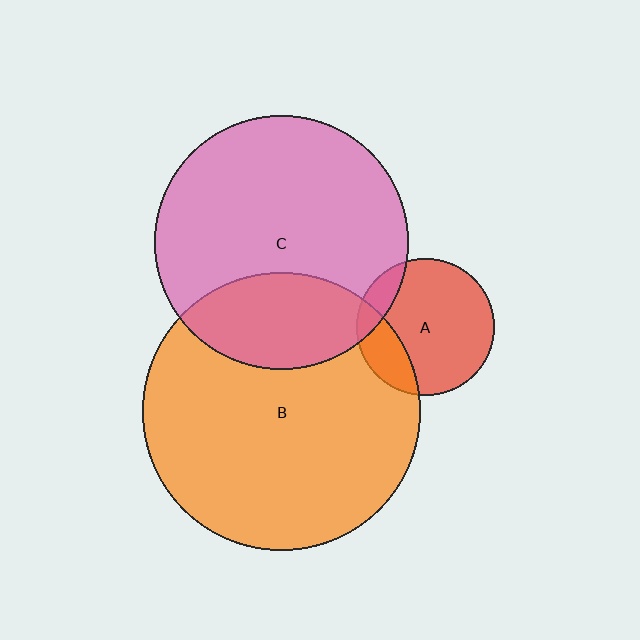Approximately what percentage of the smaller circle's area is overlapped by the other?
Approximately 20%.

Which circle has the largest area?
Circle B (orange).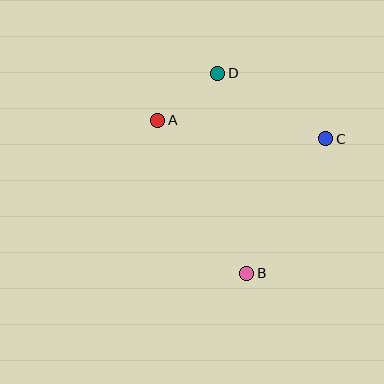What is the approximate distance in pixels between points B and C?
The distance between B and C is approximately 156 pixels.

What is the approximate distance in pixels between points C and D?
The distance between C and D is approximately 127 pixels.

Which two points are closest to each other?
Points A and D are closest to each other.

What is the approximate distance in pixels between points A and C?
The distance between A and C is approximately 169 pixels.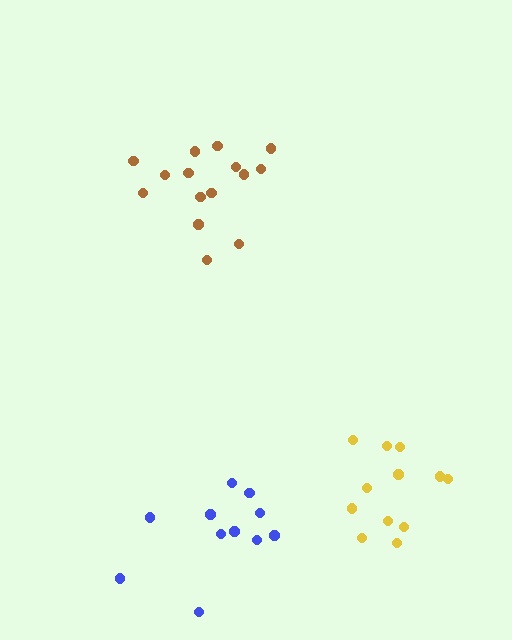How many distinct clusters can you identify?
There are 3 distinct clusters.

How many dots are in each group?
Group 1: 14 dots, Group 2: 11 dots, Group 3: 15 dots (40 total).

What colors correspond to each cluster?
The clusters are colored: yellow, blue, brown.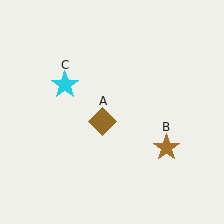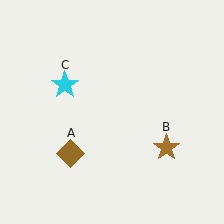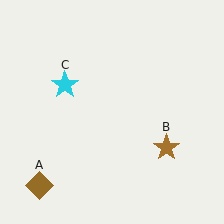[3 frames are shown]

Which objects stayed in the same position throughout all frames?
Brown star (object B) and cyan star (object C) remained stationary.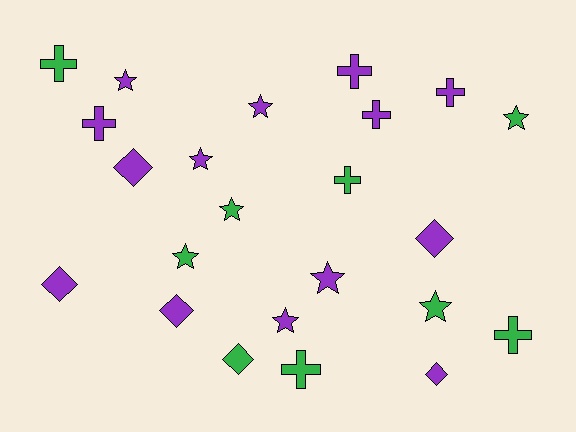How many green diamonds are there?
There is 1 green diamond.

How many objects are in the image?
There are 23 objects.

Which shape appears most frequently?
Star, with 9 objects.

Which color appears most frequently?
Purple, with 14 objects.